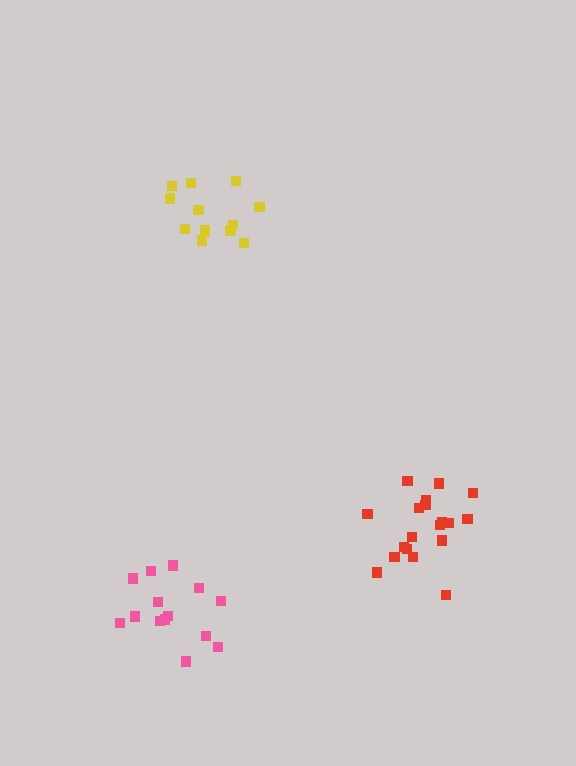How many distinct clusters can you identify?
There are 3 distinct clusters.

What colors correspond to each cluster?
The clusters are colored: yellow, red, pink.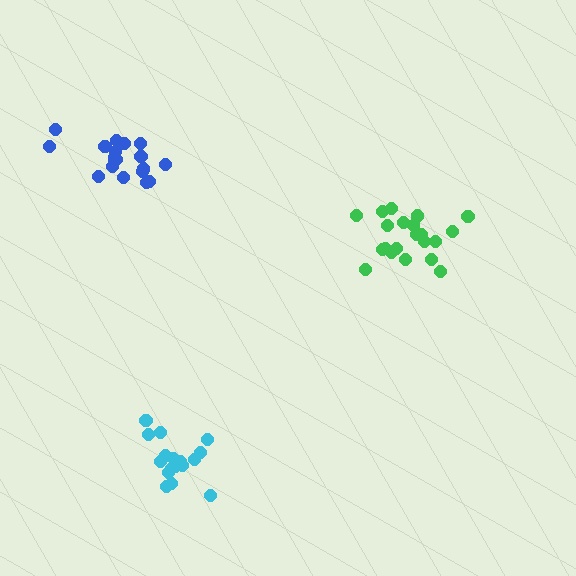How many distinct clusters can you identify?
There are 3 distinct clusters.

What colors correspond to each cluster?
The clusters are colored: cyan, green, blue.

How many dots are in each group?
Group 1: 17 dots, Group 2: 21 dots, Group 3: 20 dots (58 total).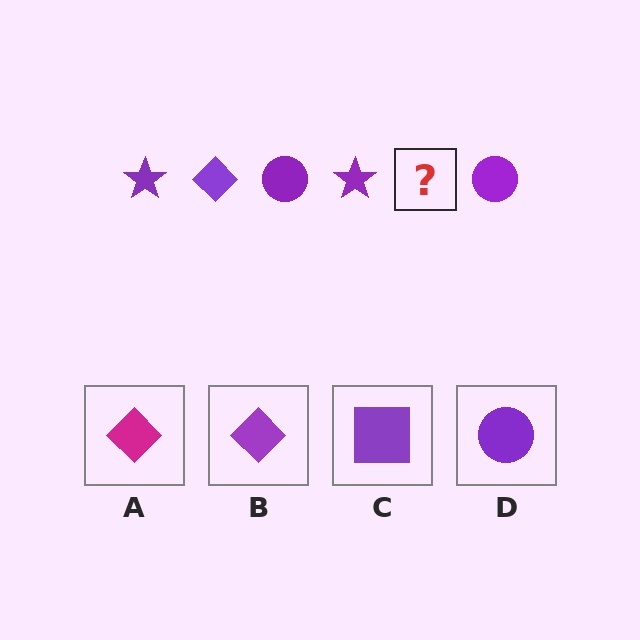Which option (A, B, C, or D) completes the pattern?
B.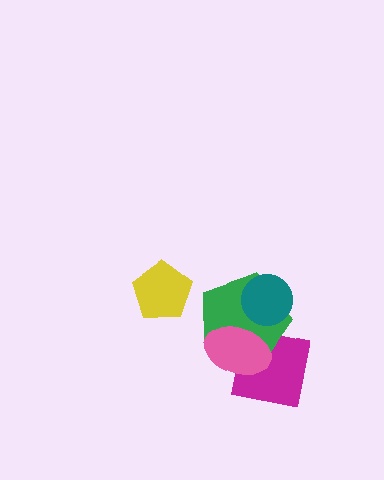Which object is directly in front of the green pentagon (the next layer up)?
The pink ellipse is directly in front of the green pentagon.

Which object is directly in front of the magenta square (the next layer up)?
The green pentagon is directly in front of the magenta square.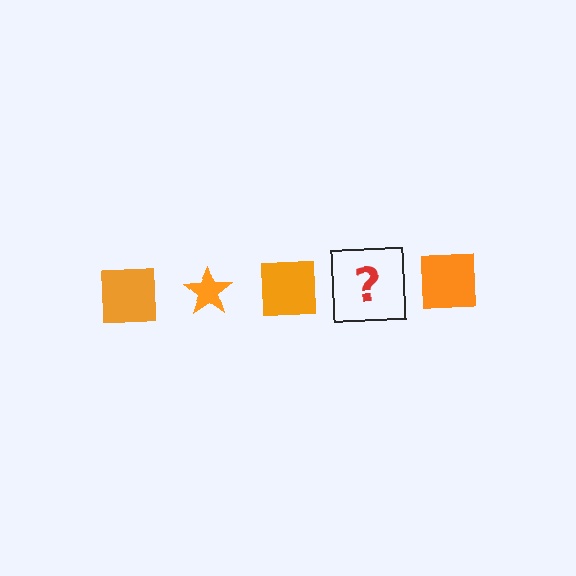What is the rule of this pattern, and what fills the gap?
The rule is that the pattern cycles through square, star shapes in orange. The gap should be filled with an orange star.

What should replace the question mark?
The question mark should be replaced with an orange star.